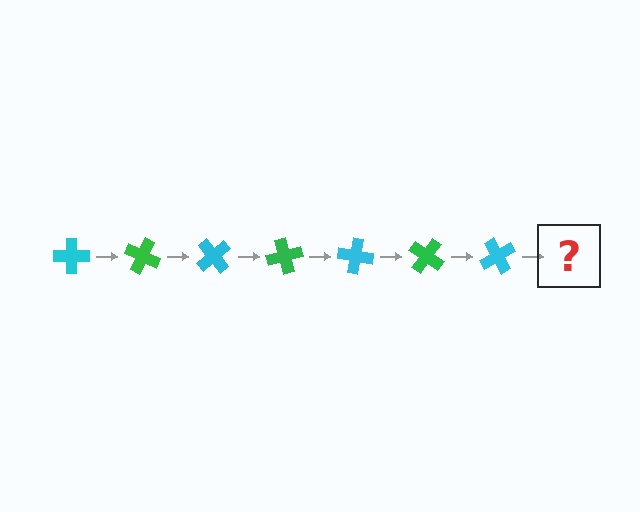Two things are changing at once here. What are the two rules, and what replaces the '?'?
The two rules are that it rotates 25 degrees each step and the color cycles through cyan and green. The '?' should be a green cross, rotated 175 degrees from the start.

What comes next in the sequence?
The next element should be a green cross, rotated 175 degrees from the start.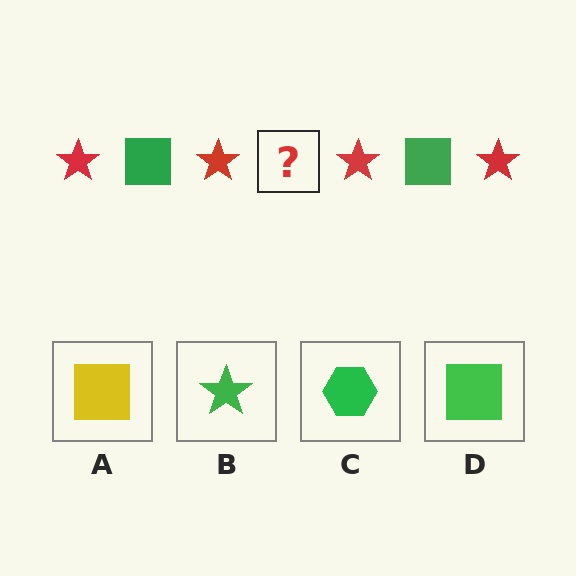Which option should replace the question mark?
Option D.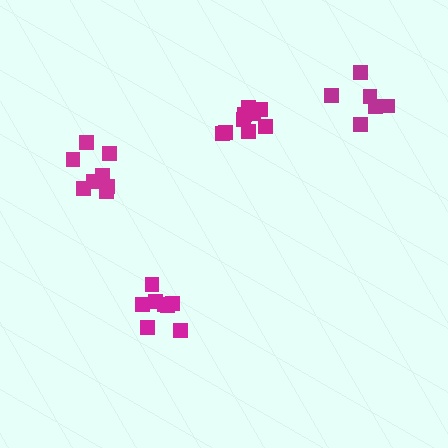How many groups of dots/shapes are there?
There are 4 groups.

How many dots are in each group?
Group 1: 9 dots, Group 2: 8 dots, Group 3: 9 dots, Group 4: 6 dots (32 total).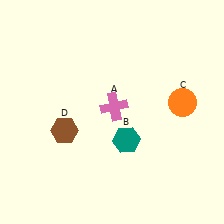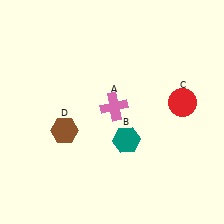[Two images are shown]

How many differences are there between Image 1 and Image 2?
There is 1 difference between the two images.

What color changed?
The circle (C) changed from orange in Image 1 to red in Image 2.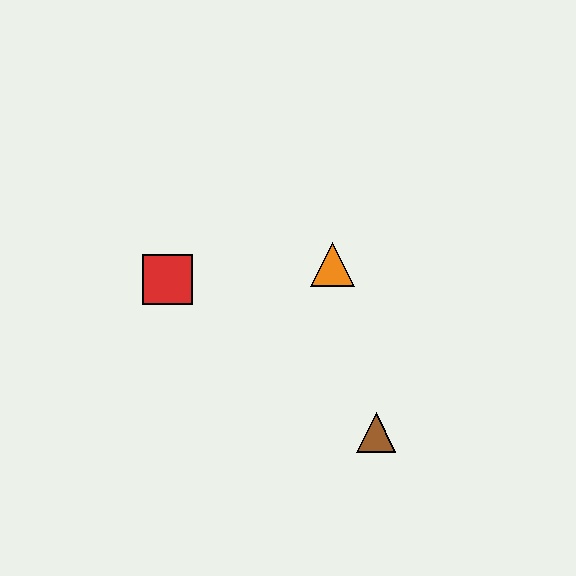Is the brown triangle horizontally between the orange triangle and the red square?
No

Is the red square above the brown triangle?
Yes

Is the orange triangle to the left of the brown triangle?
Yes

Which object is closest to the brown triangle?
The orange triangle is closest to the brown triangle.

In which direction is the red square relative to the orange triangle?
The red square is to the left of the orange triangle.